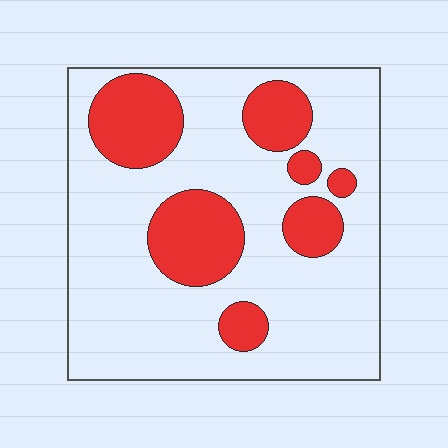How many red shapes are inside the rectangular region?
7.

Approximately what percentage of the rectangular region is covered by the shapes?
Approximately 25%.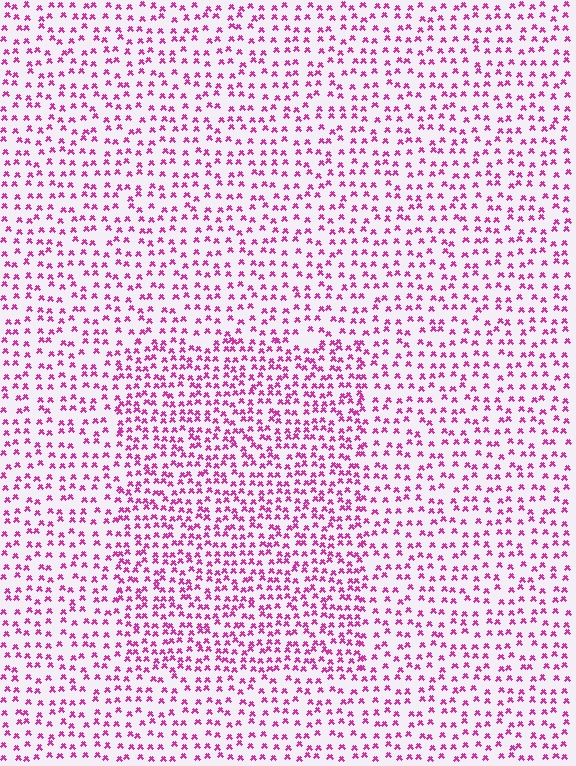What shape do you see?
I see a rectangle.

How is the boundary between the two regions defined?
The boundary is defined by a change in element density (approximately 1.6x ratio). All elements are the same color, size, and shape.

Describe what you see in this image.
The image contains small magenta elements arranged at two different densities. A rectangle-shaped region is visible where the elements are more densely packed than the surrounding area.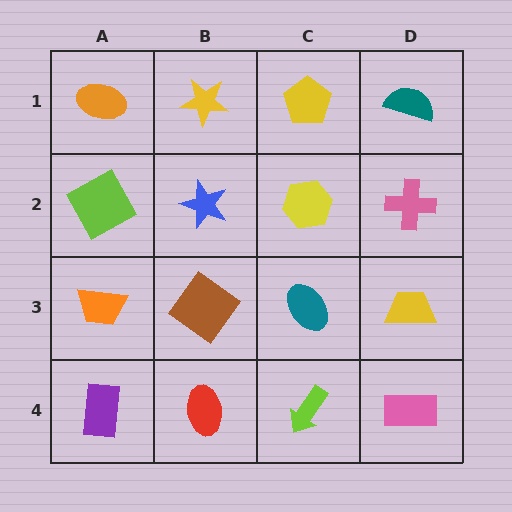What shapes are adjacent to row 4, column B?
A brown diamond (row 3, column B), a purple rectangle (row 4, column A), a lime arrow (row 4, column C).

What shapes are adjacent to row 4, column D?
A yellow trapezoid (row 3, column D), a lime arrow (row 4, column C).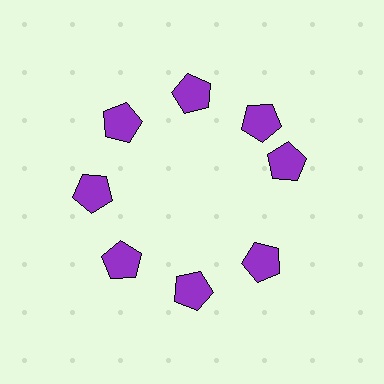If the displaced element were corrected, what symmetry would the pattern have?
It would have 8-fold rotational symmetry — the pattern would map onto itself every 45 degrees.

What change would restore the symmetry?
The symmetry would be restored by rotating it back into even spacing with its neighbors so that all 8 pentagons sit at equal angles and equal distance from the center.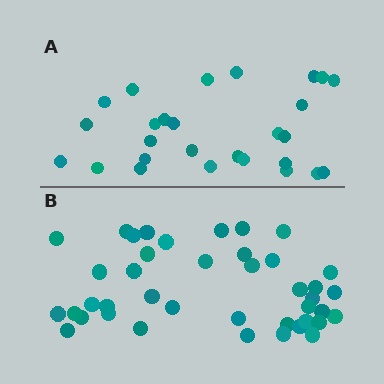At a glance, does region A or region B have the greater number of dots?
Region B (the bottom region) has more dots.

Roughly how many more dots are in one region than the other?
Region B has approximately 15 more dots than region A.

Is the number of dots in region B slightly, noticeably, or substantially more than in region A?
Region B has substantially more. The ratio is roughly 1.5 to 1.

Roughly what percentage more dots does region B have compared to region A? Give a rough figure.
About 50% more.